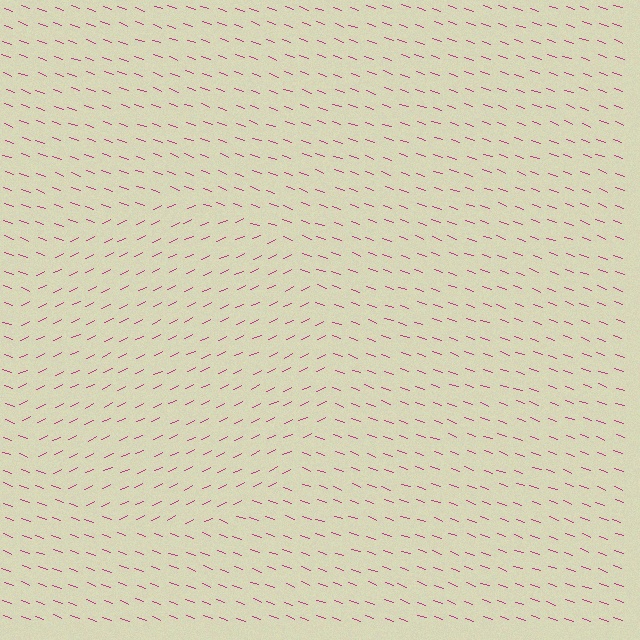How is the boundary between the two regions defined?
The boundary is defined purely by a change in line orientation (approximately 45 degrees difference). All lines are the same color and thickness.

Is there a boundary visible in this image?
Yes, there is a texture boundary formed by a change in line orientation.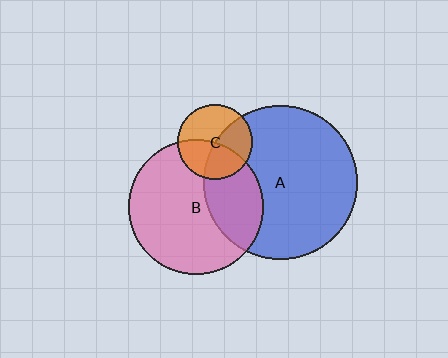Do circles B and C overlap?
Yes.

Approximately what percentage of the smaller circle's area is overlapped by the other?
Approximately 45%.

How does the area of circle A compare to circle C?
Approximately 4.2 times.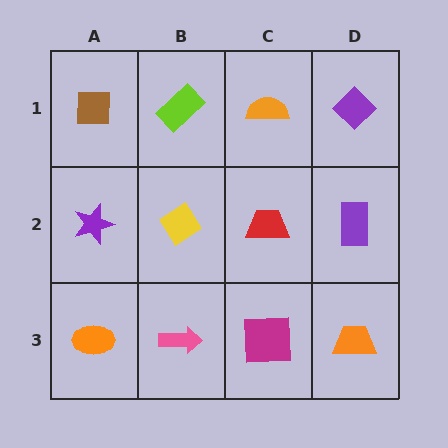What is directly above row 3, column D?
A purple rectangle.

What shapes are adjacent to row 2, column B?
A lime rectangle (row 1, column B), a pink arrow (row 3, column B), a purple star (row 2, column A), a red trapezoid (row 2, column C).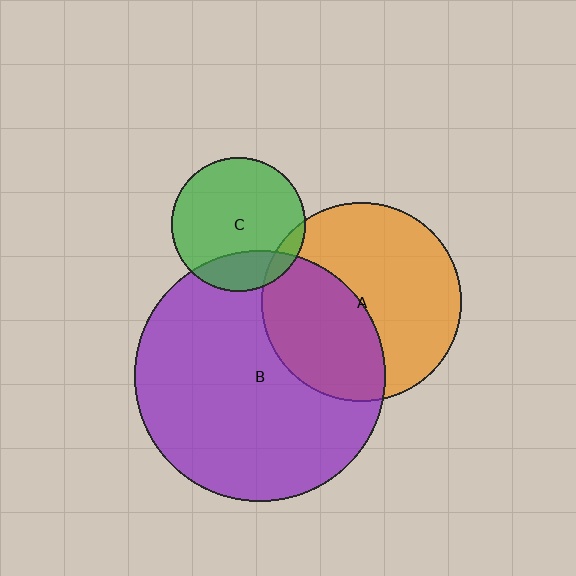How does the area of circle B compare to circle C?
Approximately 3.5 times.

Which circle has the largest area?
Circle B (purple).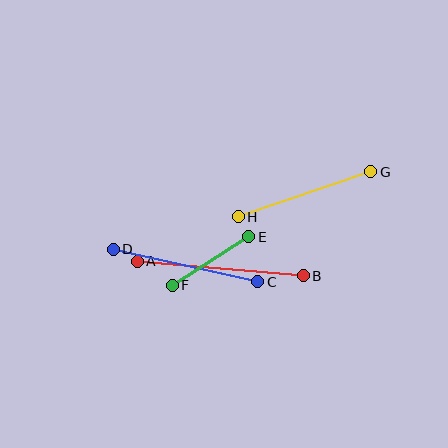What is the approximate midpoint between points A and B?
The midpoint is at approximately (220, 269) pixels.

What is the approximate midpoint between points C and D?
The midpoint is at approximately (185, 266) pixels.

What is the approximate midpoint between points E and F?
The midpoint is at approximately (210, 261) pixels.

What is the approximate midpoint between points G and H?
The midpoint is at approximately (304, 194) pixels.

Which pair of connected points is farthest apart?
Points A and B are farthest apart.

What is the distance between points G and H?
The distance is approximately 140 pixels.